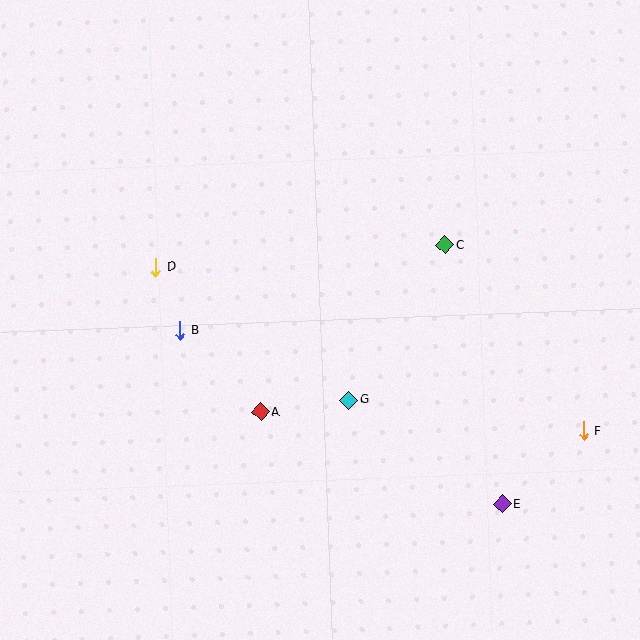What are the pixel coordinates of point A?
Point A is at (260, 412).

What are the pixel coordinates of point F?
Point F is at (584, 431).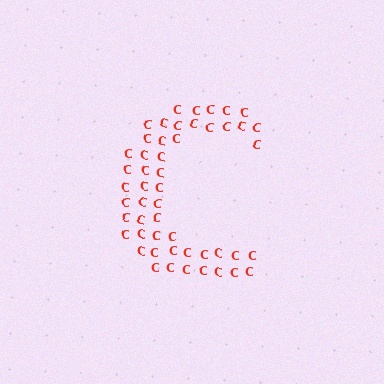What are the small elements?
The small elements are letter C's.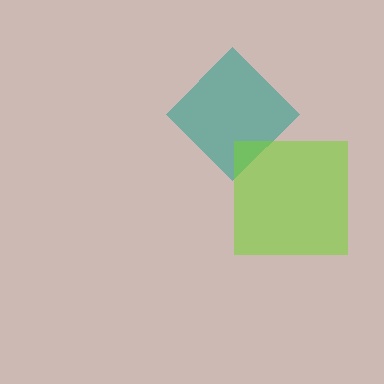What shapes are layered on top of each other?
The layered shapes are: a teal diamond, a lime square.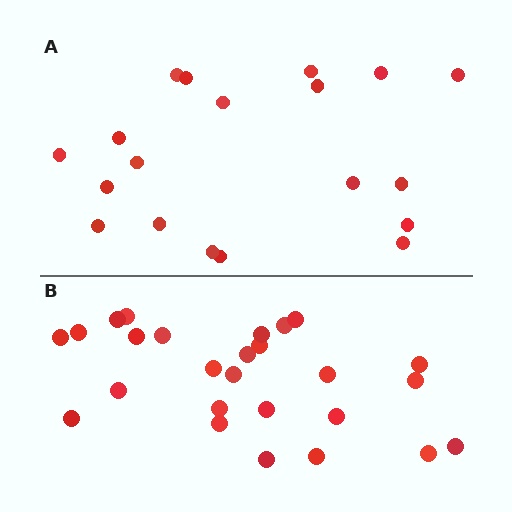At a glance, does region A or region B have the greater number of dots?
Region B (the bottom region) has more dots.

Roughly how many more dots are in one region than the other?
Region B has roughly 8 or so more dots than region A.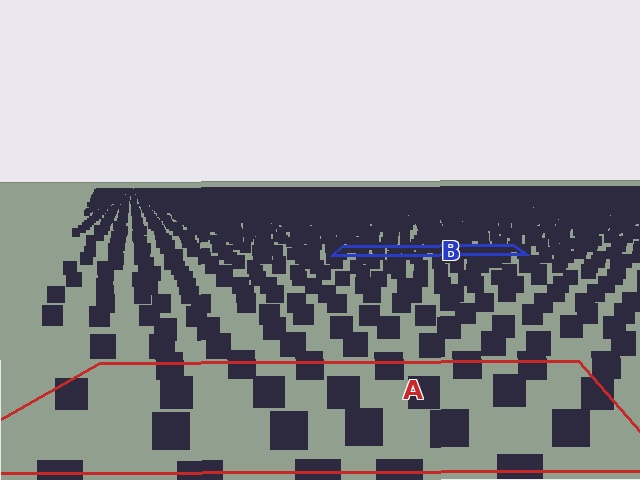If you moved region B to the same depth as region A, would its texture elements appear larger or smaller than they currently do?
They would appear larger. At a closer depth, the same texture elements are projected at a bigger on-screen size.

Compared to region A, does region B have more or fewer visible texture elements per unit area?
Region B has more texture elements per unit area — they are packed more densely because it is farther away.